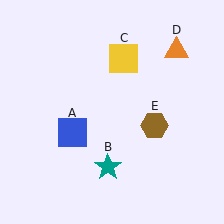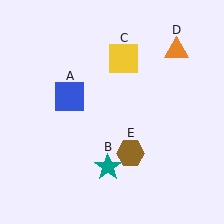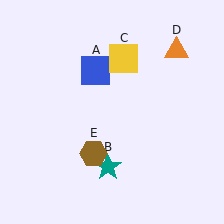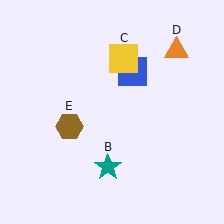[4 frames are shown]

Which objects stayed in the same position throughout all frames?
Teal star (object B) and yellow square (object C) and orange triangle (object D) remained stationary.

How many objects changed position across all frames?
2 objects changed position: blue square (object A), brown hexagon (object E).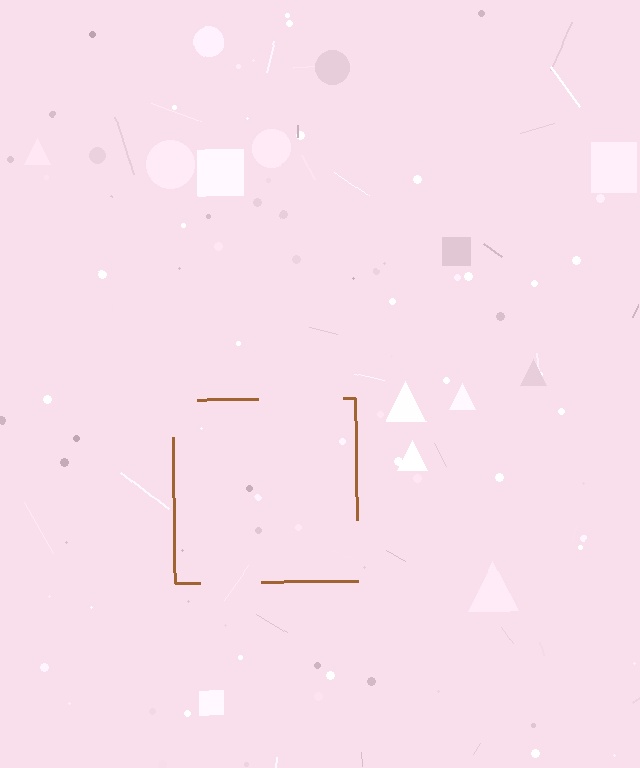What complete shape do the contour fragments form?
The contour fragments form a square.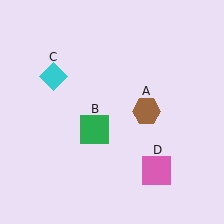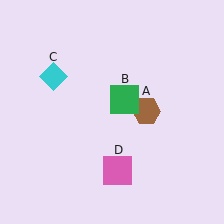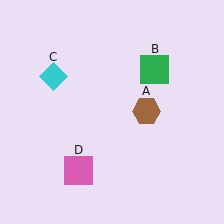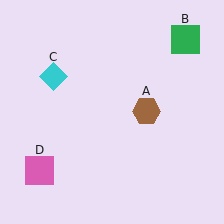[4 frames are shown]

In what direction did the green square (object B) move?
The green square (object B) moved up and to the right.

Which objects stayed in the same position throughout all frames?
Brown hexagon (object A) and cyan diamond (object C) remained stationary.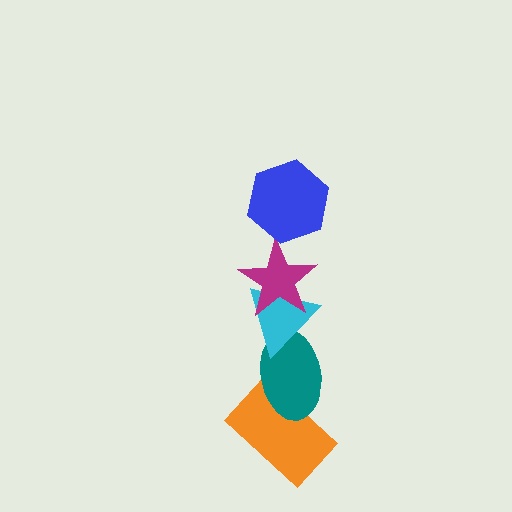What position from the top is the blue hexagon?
The blue hexagon is 1st from the top.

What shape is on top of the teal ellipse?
The cyan triangle is on top of the teal ellipse.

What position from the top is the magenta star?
The magenta star is 2nd from the top.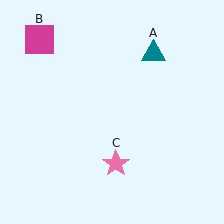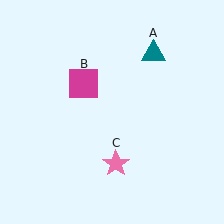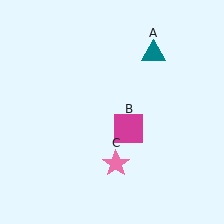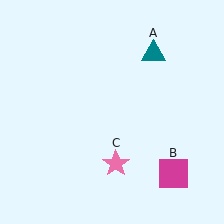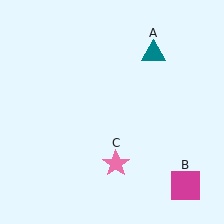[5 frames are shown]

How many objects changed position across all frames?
1 object changed position: magenta square (object B).